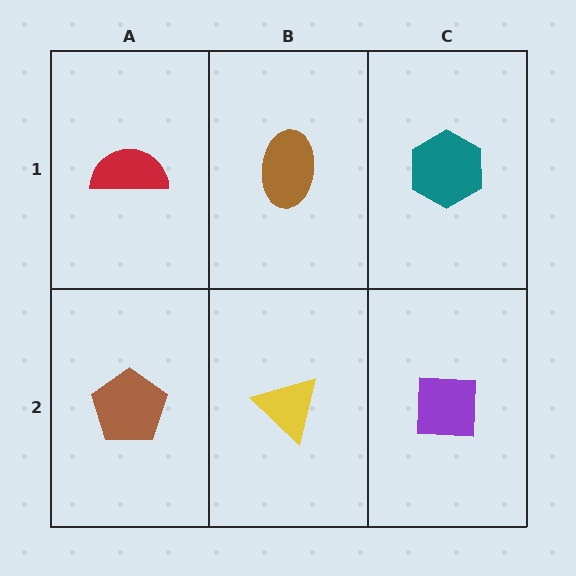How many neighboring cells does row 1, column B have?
3.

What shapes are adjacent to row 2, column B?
A brown ellipse (row 1, column B), a brown pentagon (row 2, column A), a purple square (row 2, column C).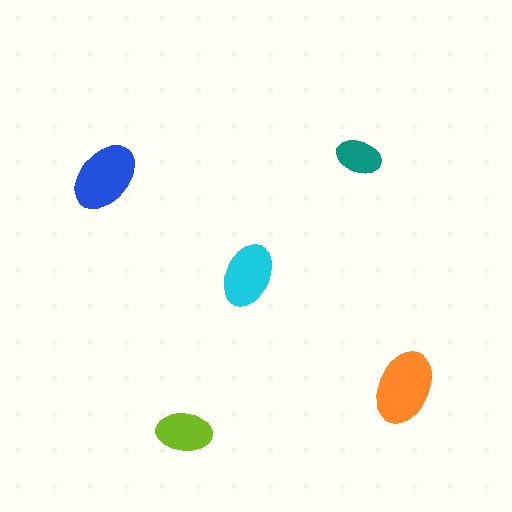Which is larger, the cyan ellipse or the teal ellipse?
The cyan one.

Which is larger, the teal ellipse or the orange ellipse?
The orange one.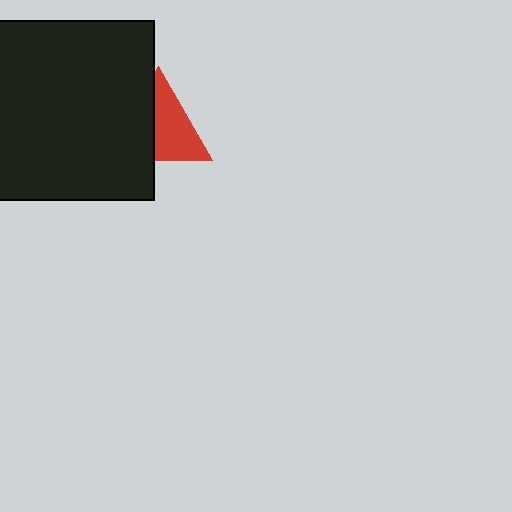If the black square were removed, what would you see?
You would see the complete red triangle.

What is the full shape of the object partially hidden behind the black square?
The partially hidden object is a red triangle.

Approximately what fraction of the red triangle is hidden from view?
Roughly 45% of the red triangle is hidden behind the black square.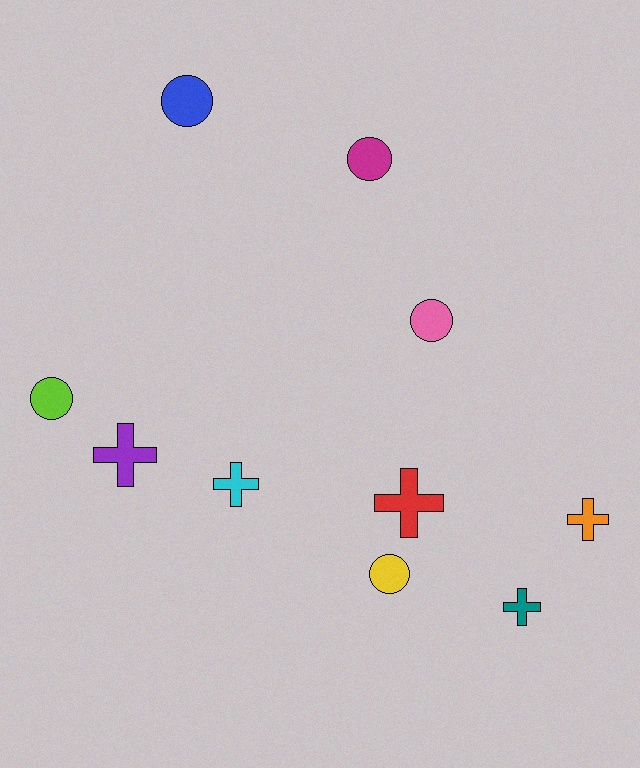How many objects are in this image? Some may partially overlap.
There are 10 objects.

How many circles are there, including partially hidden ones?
There are 5 circles.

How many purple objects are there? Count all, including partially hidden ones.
There is 1 purple object.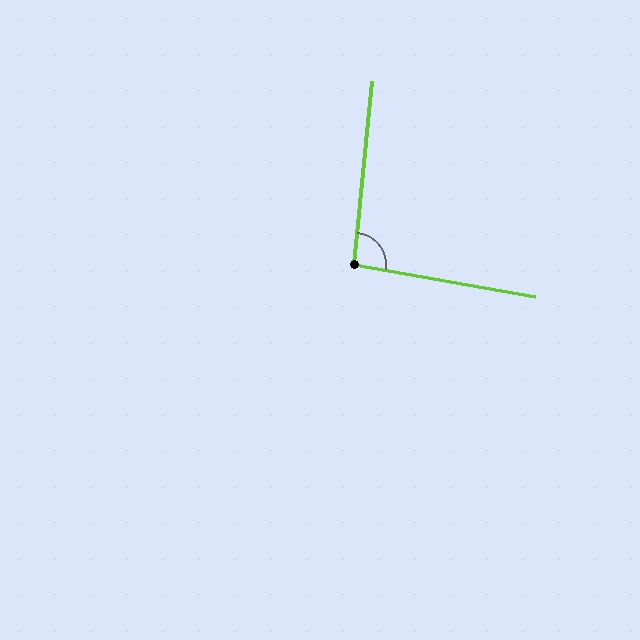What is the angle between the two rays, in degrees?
Approximately 94 degrees.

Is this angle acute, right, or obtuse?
It is approximately a right angle.